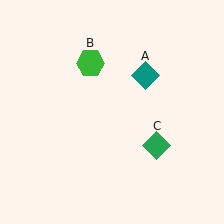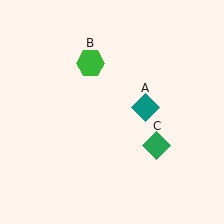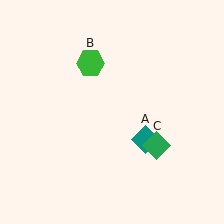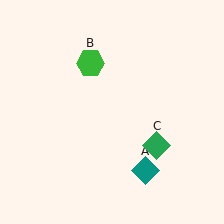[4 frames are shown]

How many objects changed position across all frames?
1 object changed position: teal diamond (object A).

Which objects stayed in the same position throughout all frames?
Green hexagon (object B) and green diamond (object C) remained stationary.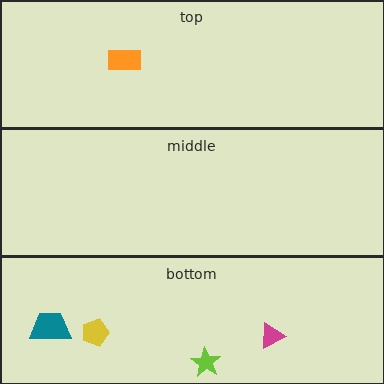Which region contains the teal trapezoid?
The bottom region.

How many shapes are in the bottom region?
4.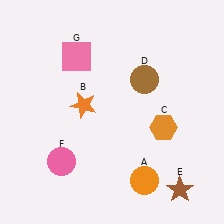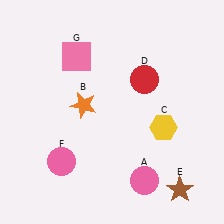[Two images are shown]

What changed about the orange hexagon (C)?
In Image 1, C is orange. In Image 2, it changed to yellow.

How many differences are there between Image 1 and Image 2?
There are 3 differences between the two images.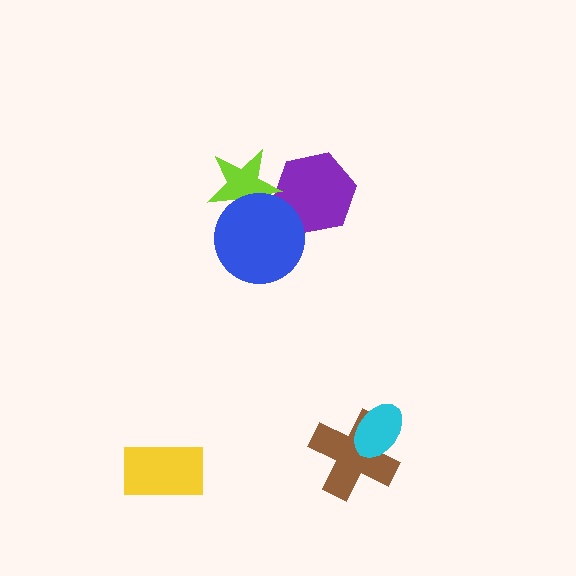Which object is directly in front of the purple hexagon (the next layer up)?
The lime star is directly in front of the purple hexagon.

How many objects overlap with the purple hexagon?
2 objects overlap with the purple hexagon.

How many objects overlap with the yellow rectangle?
0 objects overlap with the yellow rectangle.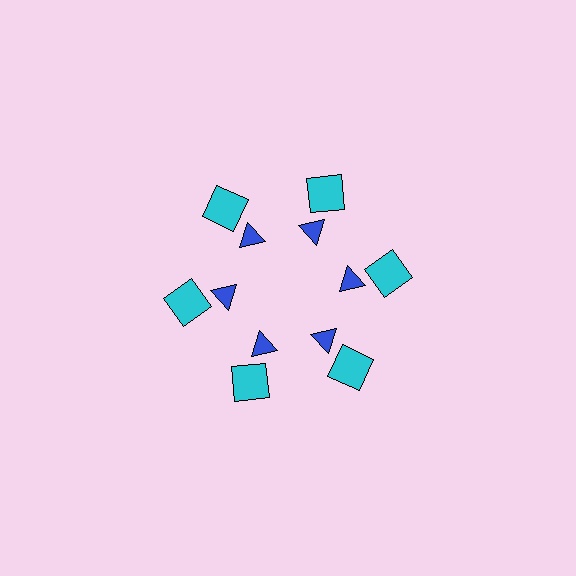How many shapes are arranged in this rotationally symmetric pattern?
There are 12 shapes, arranged in 6 groups of 2.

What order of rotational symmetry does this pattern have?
This pattern has 6-fold rotational symmetry.